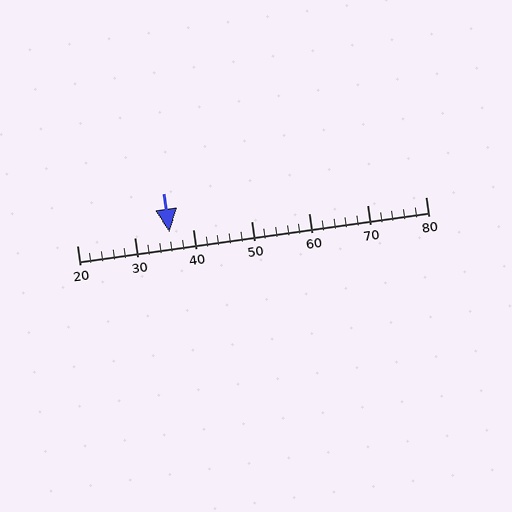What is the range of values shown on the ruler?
The ruler shows values from 20 to 80.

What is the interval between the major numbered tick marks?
The major tick marks are spaced 10 units apart.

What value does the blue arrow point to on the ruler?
The blue arrow points to approximately 36.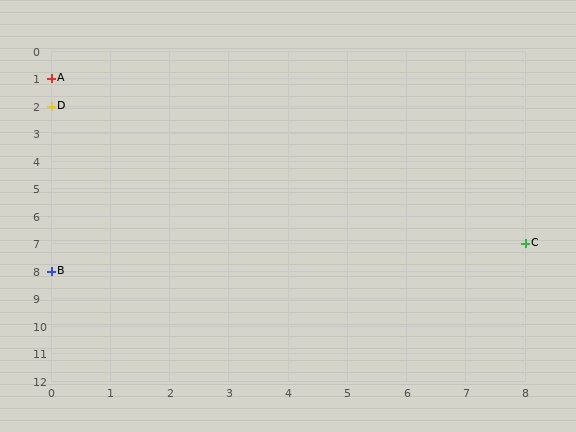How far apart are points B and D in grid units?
Points B and D are 6 rows apart.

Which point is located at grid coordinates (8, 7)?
Point C is at (8, 7).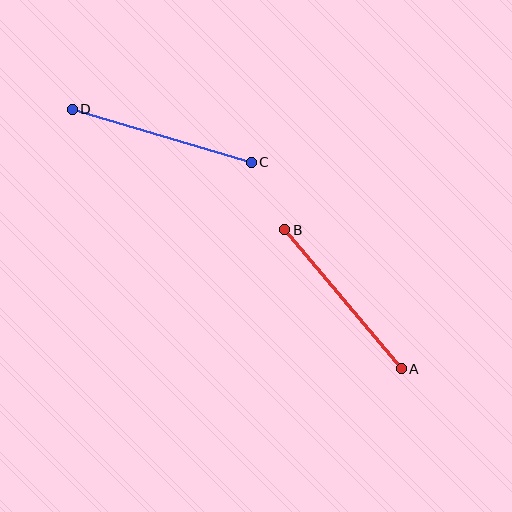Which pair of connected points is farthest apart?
Points C and D are farthest apart.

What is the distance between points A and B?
The distance is approximately 182 pixels.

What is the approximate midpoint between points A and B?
The midpoint is at approximately (343, 299) pixels.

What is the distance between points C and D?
The distance is approximately 187 pixels.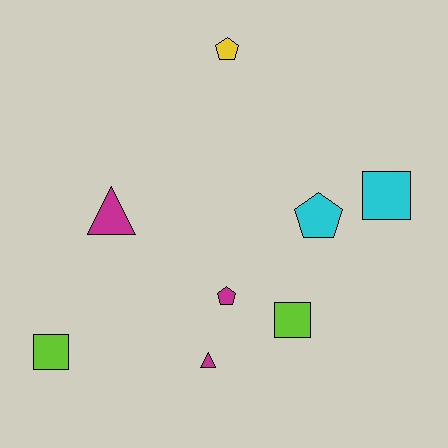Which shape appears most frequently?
Square, with 3 objects.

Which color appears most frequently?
Magenta, with 3 objects.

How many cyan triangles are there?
There are no cyan triangles.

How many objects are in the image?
There are 8 objects.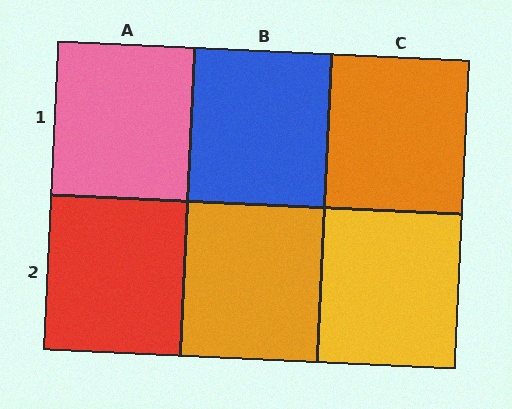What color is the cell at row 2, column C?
Yellow.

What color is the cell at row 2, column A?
Red.